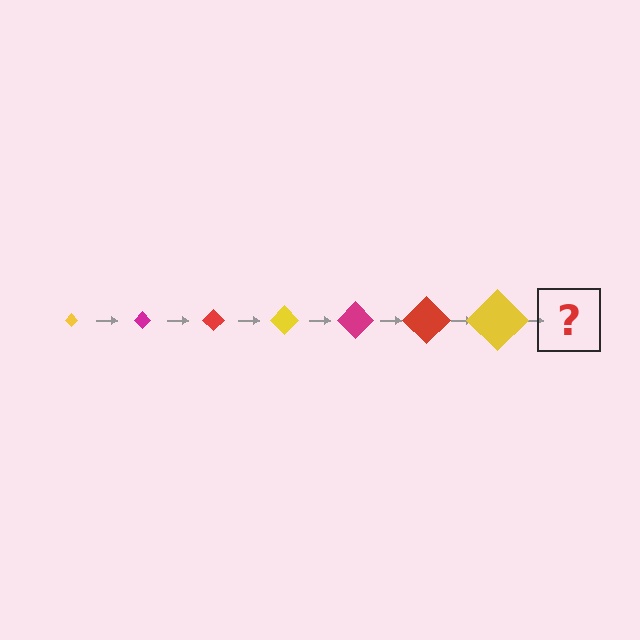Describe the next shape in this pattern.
It should be a magenta diamond, larger than the previous one.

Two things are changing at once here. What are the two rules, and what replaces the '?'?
The two rules are that the diamond grows larger each step and the color cycles through yellow, magenta, and red. The '?' should be a magenta diamond, larger than the previous one.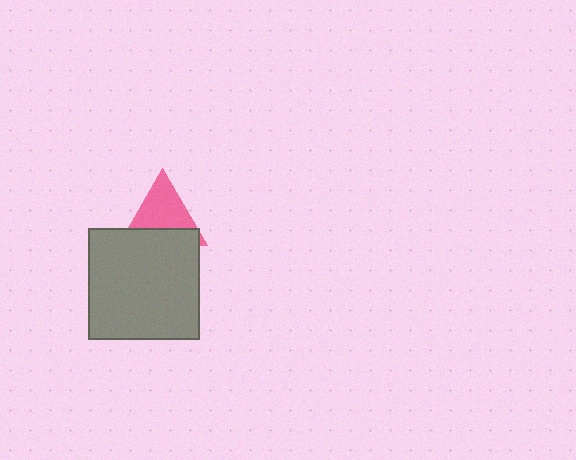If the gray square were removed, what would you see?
You would see the complete pink triangle.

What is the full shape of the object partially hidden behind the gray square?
The partially hidden object is a pink triangle.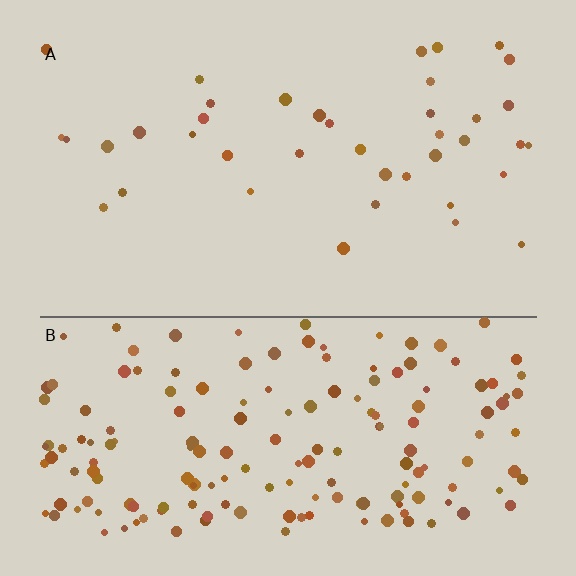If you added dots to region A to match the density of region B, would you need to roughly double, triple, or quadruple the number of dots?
Approximately quadruple.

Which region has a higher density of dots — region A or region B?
B (the bottom).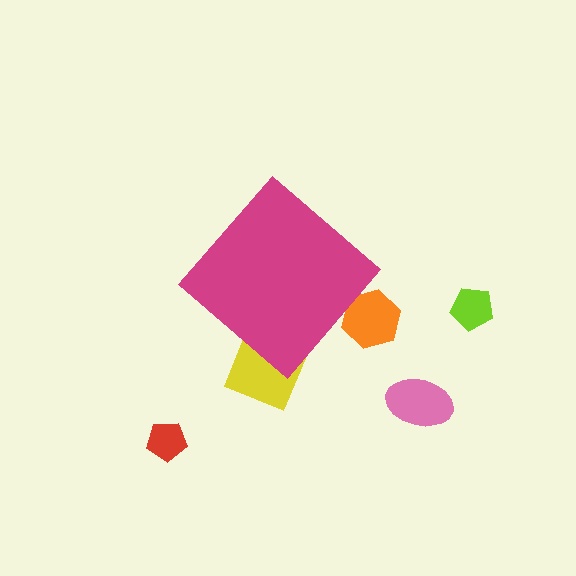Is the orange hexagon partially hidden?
Yes, the orange hexagon is partially hidden behind the magenta diamond.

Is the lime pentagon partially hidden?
No, the lime pentagon is fully visible.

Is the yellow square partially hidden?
Yes, the yellow square is partially hidden behind the magenta diamond.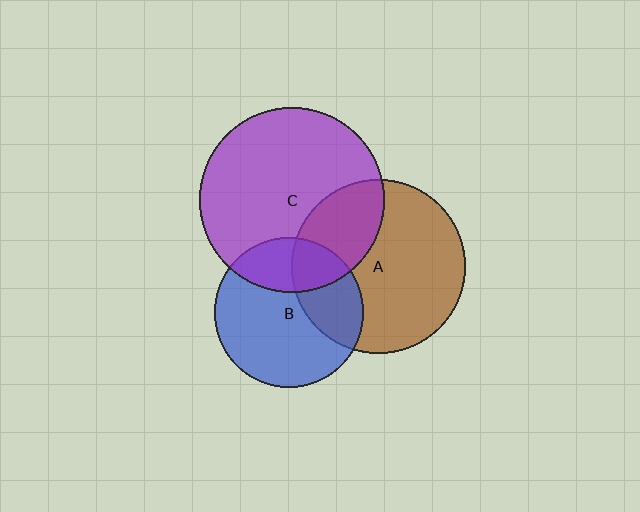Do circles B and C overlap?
Yes.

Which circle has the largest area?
Circle C (purple).